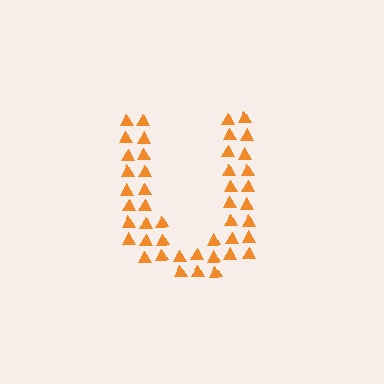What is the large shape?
The large shape is the letter U.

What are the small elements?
The small elements are triangles.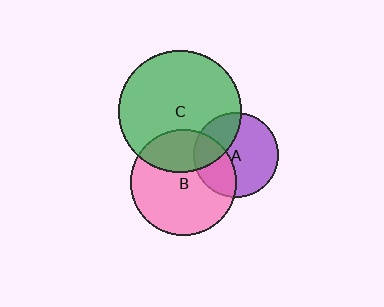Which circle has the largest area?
Circle C (green).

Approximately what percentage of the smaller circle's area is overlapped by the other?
Approximately 30%.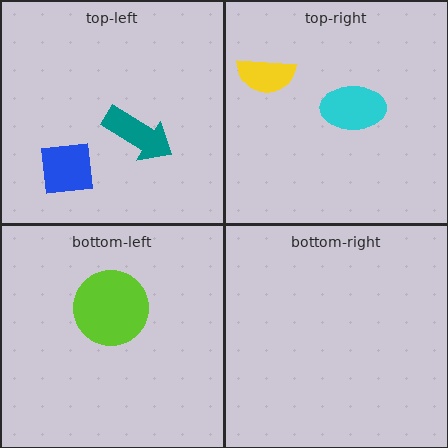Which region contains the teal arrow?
The top-left region.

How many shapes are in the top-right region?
2.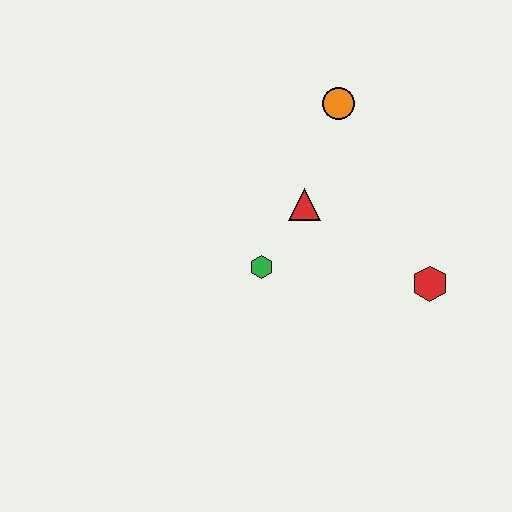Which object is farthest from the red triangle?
The red hexagon is farthest from the red triangle.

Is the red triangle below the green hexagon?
No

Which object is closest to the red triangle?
The green hexagon is closest to the red triangle.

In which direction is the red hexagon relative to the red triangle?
The red hexagon is to the right of the red triangle.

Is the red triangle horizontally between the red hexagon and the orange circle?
No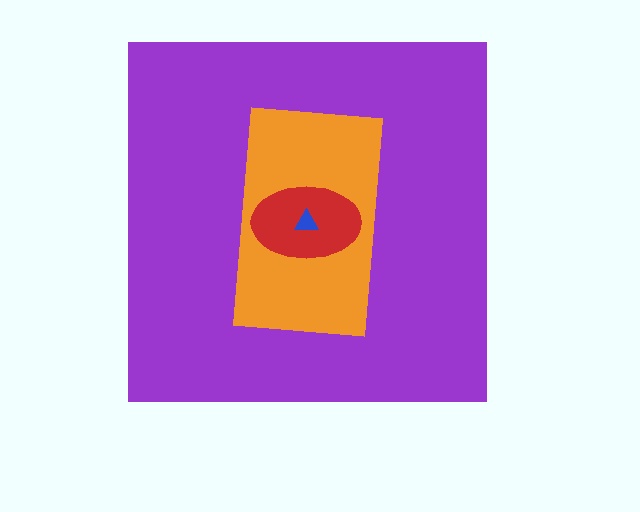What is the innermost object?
The blue triangle.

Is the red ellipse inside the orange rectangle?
Yes.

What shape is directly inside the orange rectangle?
The red ellipse.